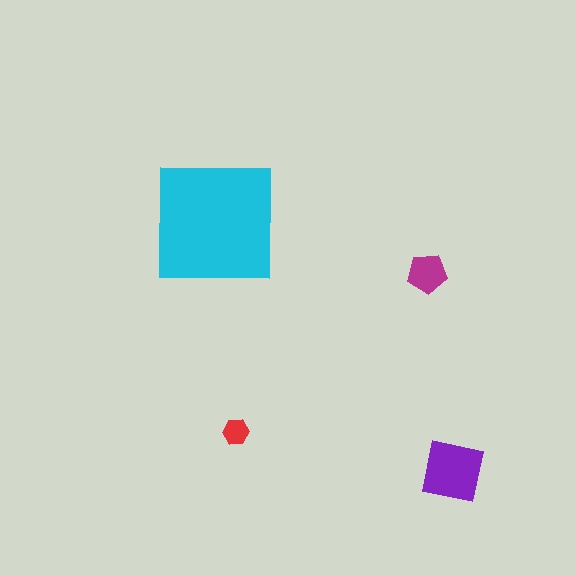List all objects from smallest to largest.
The red hexagon, the magenta pentagon, the purple square, the cyan square.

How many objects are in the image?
There are 4 objects in the image.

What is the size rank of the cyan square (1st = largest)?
1st.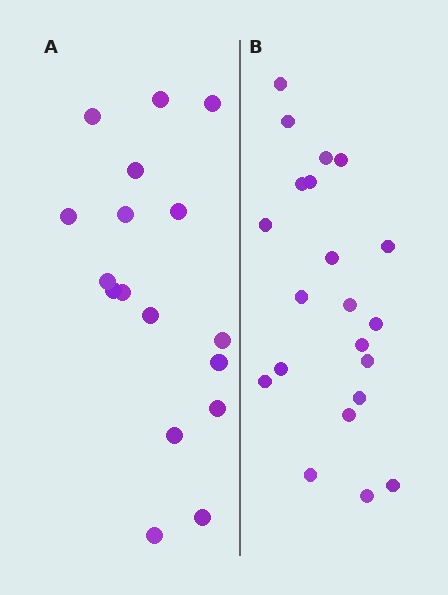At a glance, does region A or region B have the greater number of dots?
Region B (the right region) has more dots.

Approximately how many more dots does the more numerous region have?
Region B has about 4 more dots than region A.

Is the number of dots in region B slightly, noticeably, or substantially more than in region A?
Region B has only slightly more — the two regions are fairly close. The ratio is roughly 1.2 to 1.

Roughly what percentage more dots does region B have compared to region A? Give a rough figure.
About 25% more.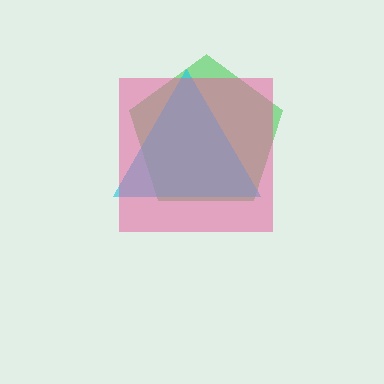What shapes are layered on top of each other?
The layered shapes are: a green pentagon, a cyan triangle, a pink square.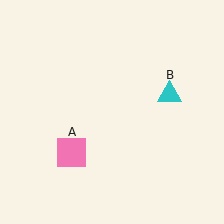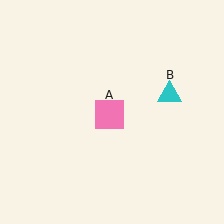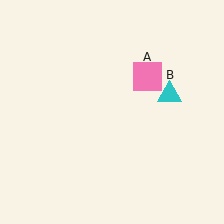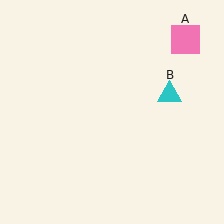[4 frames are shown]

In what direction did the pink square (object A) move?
The pink square (object A) moved up and to the right.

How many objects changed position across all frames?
1 object changed position: pink square (object A).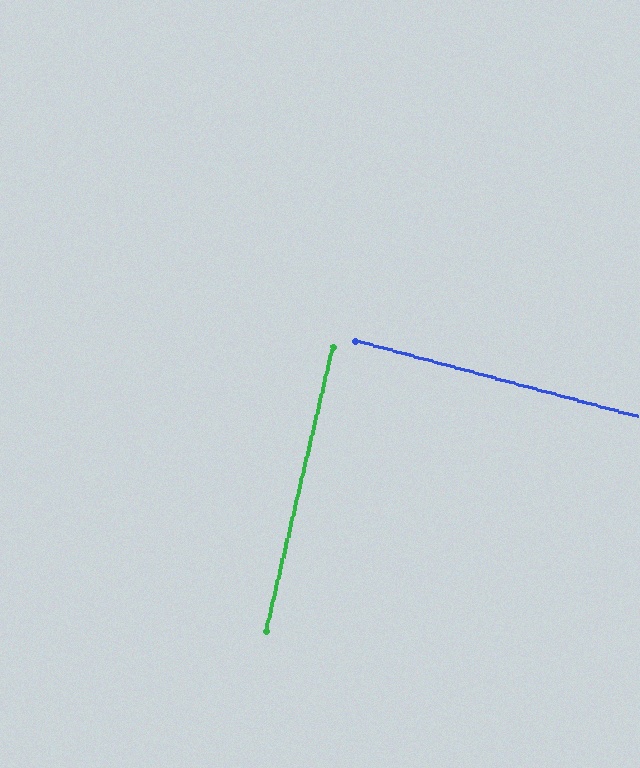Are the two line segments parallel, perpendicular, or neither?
Perpendicular — they meet at approximately 88°.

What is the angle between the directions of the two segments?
Approximately 88 degrees.